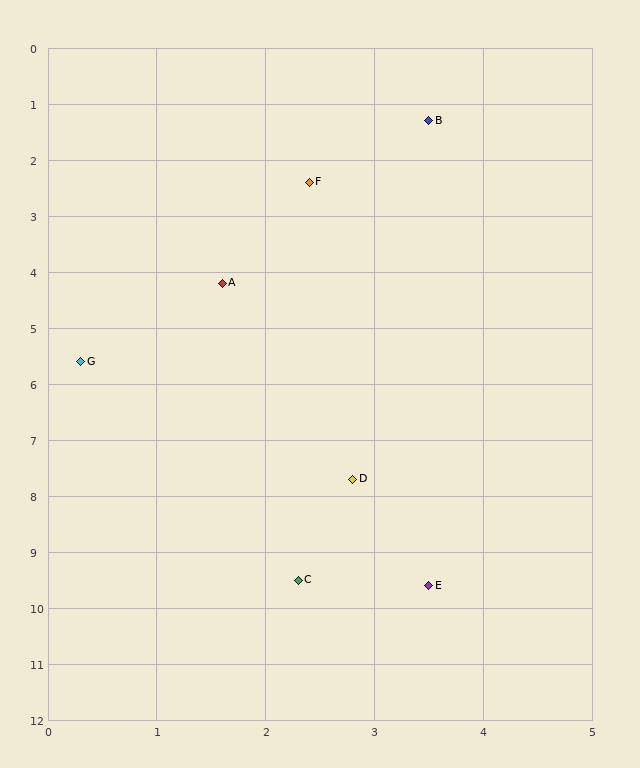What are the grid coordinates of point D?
Point D is at approximately (2.8, 7.7).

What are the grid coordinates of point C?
Point C is at approximately (2.3, 9.5).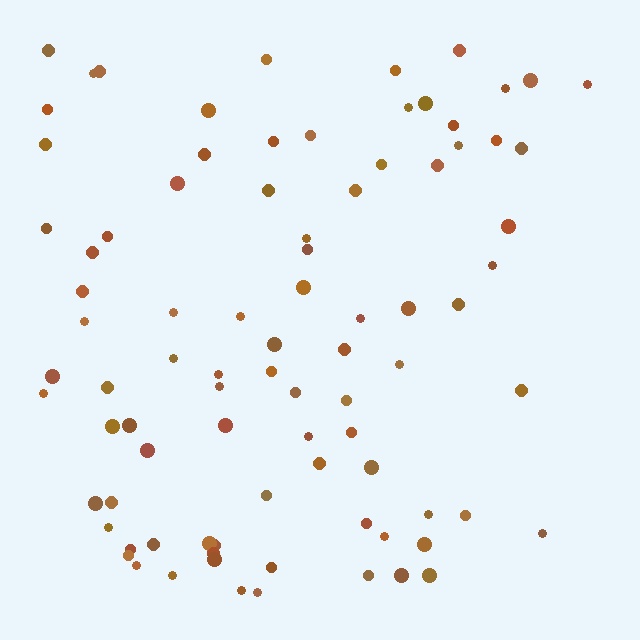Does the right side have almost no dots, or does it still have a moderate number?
Still a moderate number, just noticeably fewer than the left.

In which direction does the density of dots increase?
From right to left, with the left side densest.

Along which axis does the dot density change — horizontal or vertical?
Horizontal.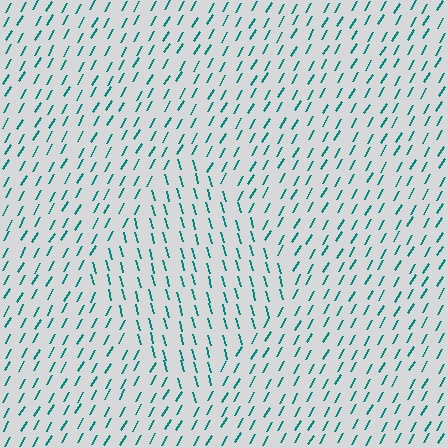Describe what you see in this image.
The image is filled with small teal line segments. A diamond region in the image has lines oriented differently from the surrounding lines, creating a visible texture boundary.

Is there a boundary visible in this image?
Yes, there is a texture boundary formed by a change in line orientation.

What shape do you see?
I see a diamond.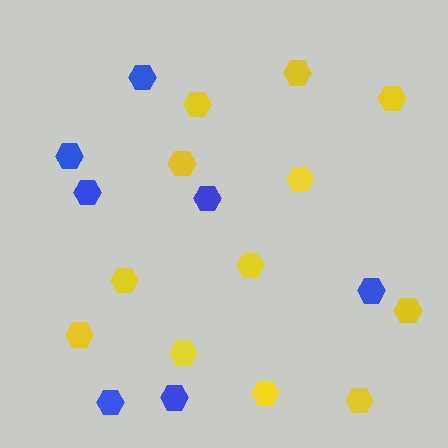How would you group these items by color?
There are 2 groups: one group of blue hexagons (7) and one group of yellow hexagons (12).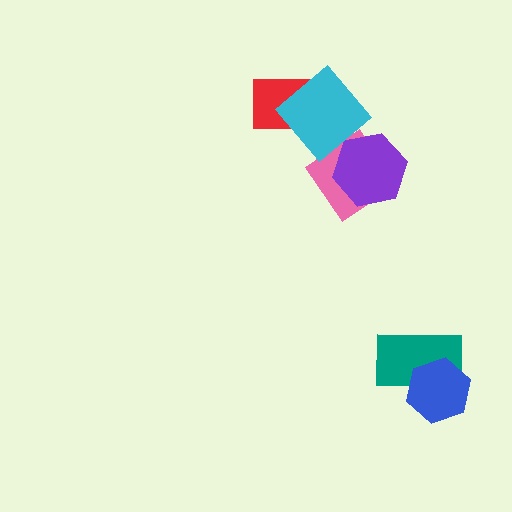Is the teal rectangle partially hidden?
Yes, it is partially covered by another shape.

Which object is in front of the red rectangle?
The cyan diamond is in front of the red rectangle.